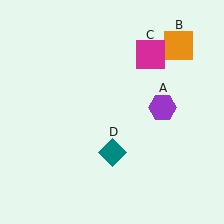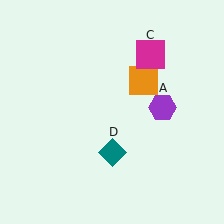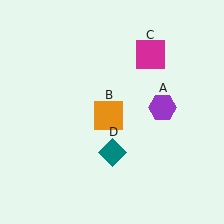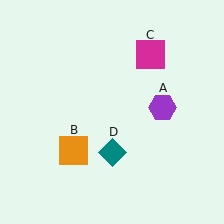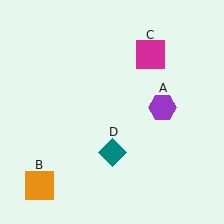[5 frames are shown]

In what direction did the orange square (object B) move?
The orange square (object B) moved down and to the left.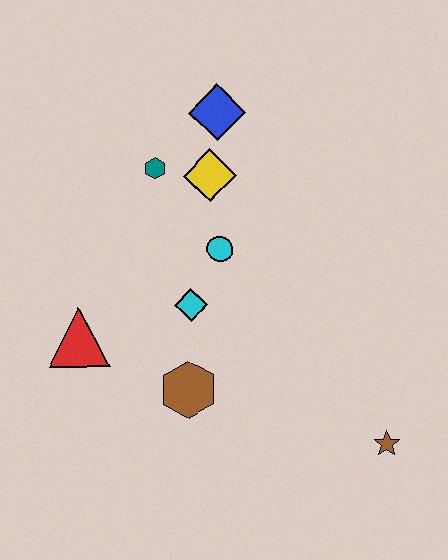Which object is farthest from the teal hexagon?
The brown star is farthest from the teal hexagon.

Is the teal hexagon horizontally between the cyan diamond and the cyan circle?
No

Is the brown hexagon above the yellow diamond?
No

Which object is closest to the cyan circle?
The cyan diamond is closest to the cyan circle.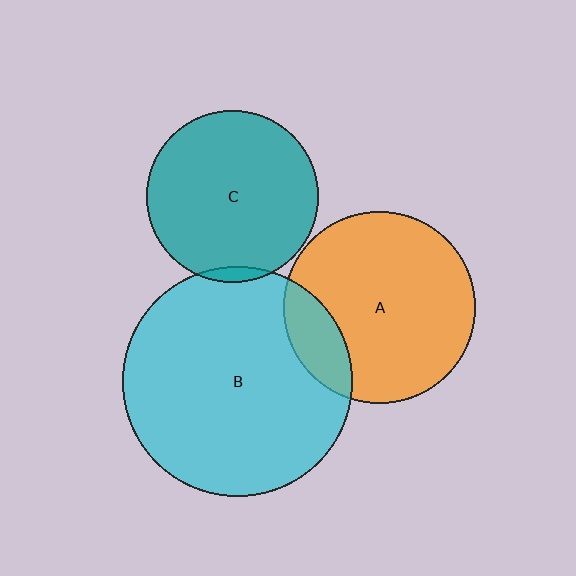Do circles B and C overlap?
Yes.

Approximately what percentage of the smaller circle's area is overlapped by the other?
Approximately 5%.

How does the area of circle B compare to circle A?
Approximately 1.4 times.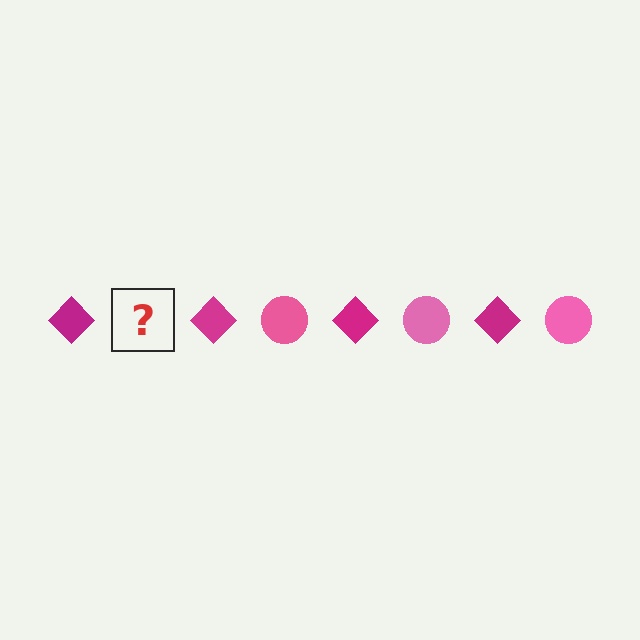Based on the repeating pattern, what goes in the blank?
The blank should be a pink circle.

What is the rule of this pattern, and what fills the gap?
The rule is that the pattern alternates between magenta diamond and pink circle. The gap should be filled with a pink circle.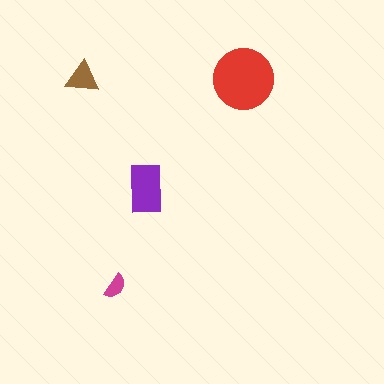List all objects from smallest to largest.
The magenta semicircle, the brown triangle, the purple rectangle, the red circle.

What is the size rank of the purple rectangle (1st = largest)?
2nd.